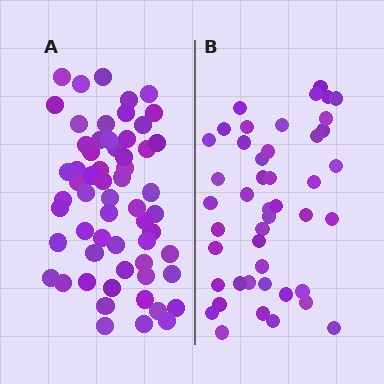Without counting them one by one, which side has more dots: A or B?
Region A (the left region) has more dots.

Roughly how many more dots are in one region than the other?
Region A has approximately 15 more dots than region B.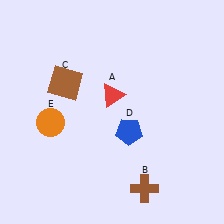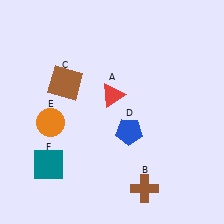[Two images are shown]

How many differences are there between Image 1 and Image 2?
There is 1 difference between the two images.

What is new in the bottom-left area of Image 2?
A teal square (F) was added in the bottom-left area of Image 2.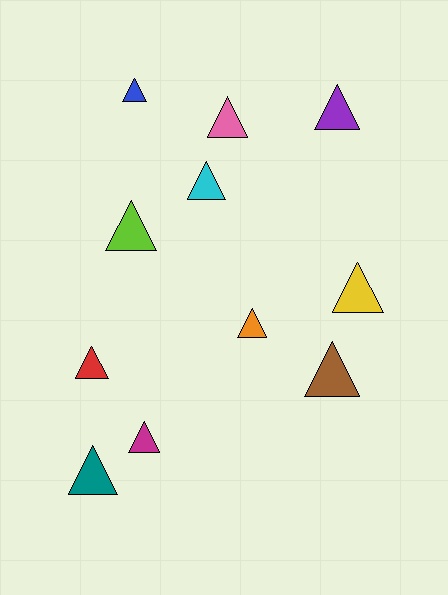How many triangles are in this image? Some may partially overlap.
There are 11 triangles.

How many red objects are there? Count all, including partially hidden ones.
There is 1 red object.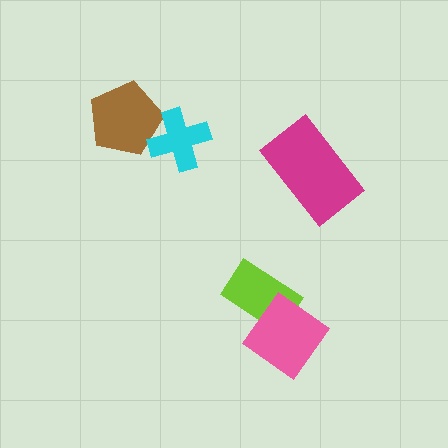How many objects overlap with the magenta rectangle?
0 objects overlap with the magenta rectangle.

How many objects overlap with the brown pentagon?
1 object overlaps with the brown pentagon.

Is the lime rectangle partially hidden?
Yes, it is partially covered by another shape.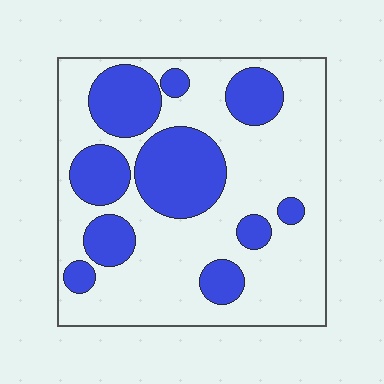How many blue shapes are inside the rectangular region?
10.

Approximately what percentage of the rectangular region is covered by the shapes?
Approximately 35%.